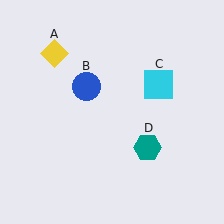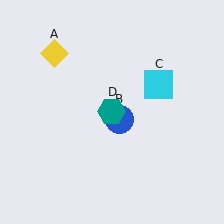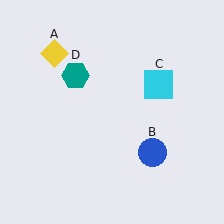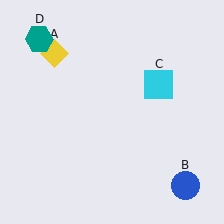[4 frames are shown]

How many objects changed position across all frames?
2 objects changed position: blue circle (object B), teal hexagon (object D).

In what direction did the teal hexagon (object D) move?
The teal hexagon (object D) moved up and to the left.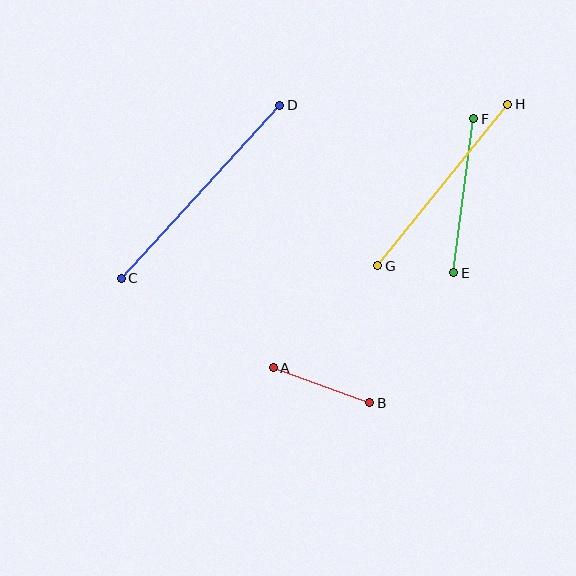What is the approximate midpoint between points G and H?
The midpoint is at approximately (443, 185) pixels.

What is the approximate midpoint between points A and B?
The midpoint is at approximately (321, 385) pixels.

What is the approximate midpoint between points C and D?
The midpoint is at approximately (200, 192) pixels.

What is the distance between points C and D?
The distance is approximately 234 pixels.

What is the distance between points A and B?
The distance is approximately 102 pixels.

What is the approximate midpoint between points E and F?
The midpoint is at approximately (464, 196) pixels.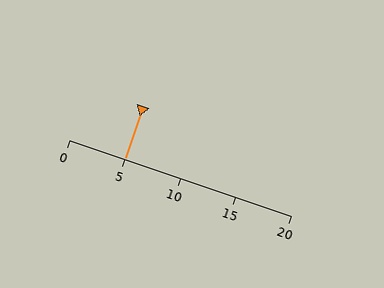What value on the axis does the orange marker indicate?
The marker indicates approximately 5.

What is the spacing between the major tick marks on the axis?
The major ticks are spaced 5 apart.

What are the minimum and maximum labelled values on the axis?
The axis runs from 0 to 20.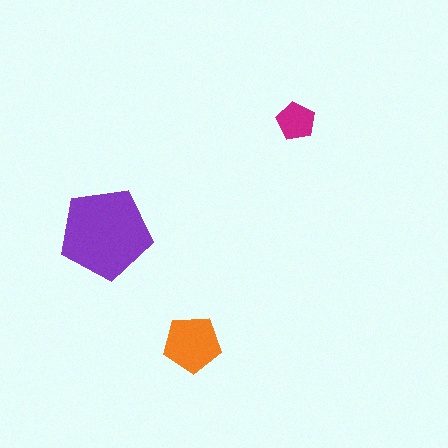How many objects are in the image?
There are 3 objects in the image.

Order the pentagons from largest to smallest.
the purple one, the orange one, the magenta one.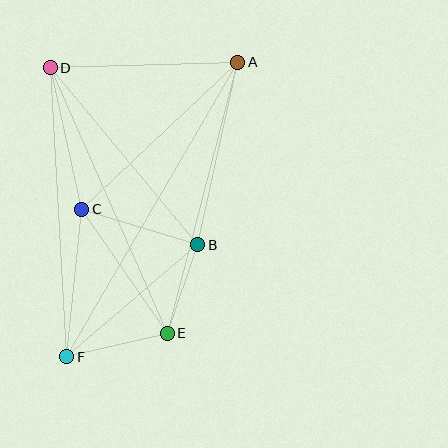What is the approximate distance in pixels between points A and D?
The distance between A and D is approximately 187 pixels.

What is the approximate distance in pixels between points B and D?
The distance between B and D is approximately 230 pixels.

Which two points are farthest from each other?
Points A and F are farthest from each other.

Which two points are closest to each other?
Points B and E are closest to each other.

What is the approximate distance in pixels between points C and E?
The distance between C and E is approximately 150 pixels.